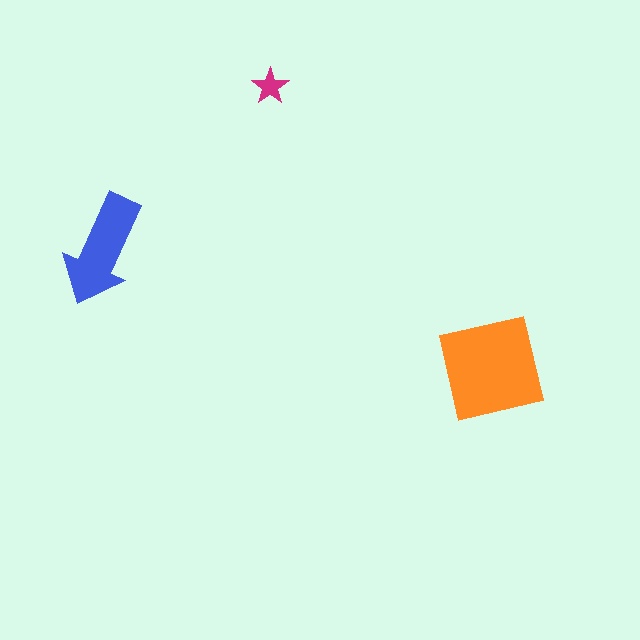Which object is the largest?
The orange square.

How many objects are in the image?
There are 3 objects in the image.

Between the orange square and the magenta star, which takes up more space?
The orange square.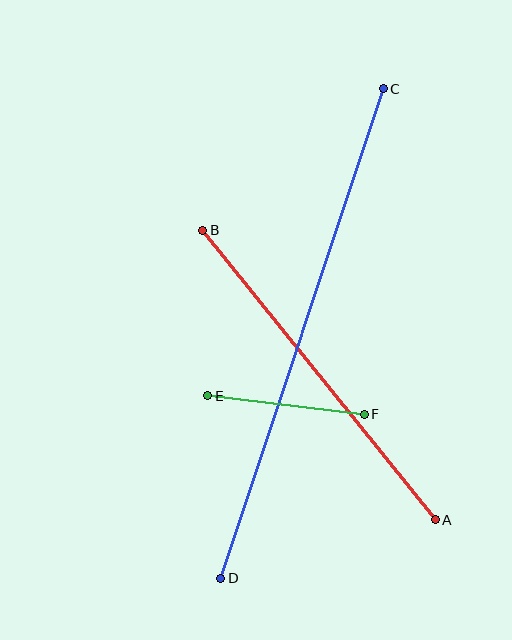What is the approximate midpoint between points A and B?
The midpoint is at approximately (319, 375) pixels.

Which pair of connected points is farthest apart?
Points C and D are farthest apart.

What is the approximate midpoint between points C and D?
The midpoint is at approximately (302, 333) pixels.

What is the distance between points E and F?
The distance is approximately 158 pixels.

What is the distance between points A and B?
The distance is approximately 371 pixels.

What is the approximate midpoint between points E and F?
The midpoint is at approximately (286, 405) pixels.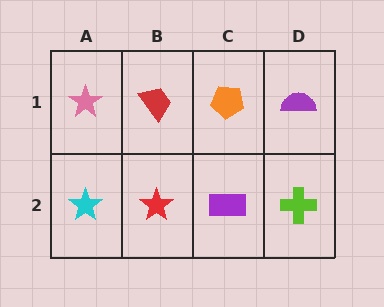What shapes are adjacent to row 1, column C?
A purple rectangle (row 2, column C), a red trapezoid (row 1, column B), a purple semicircle (row 1, column D).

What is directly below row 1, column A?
A cyan star.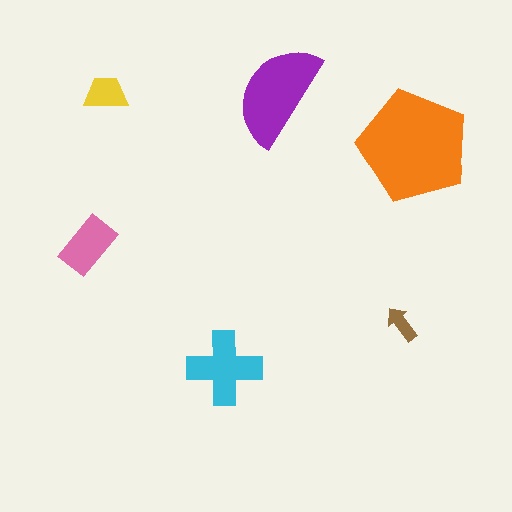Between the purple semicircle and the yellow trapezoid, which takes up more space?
The purple semicircle.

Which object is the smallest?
The brown arrow.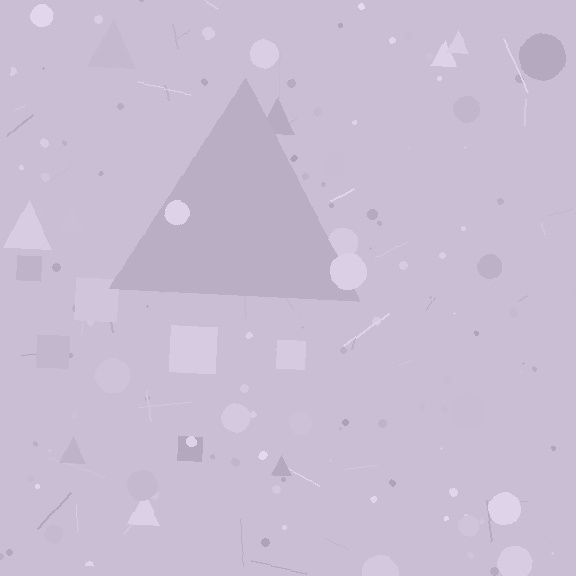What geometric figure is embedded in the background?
A triangle is embedded in the background.